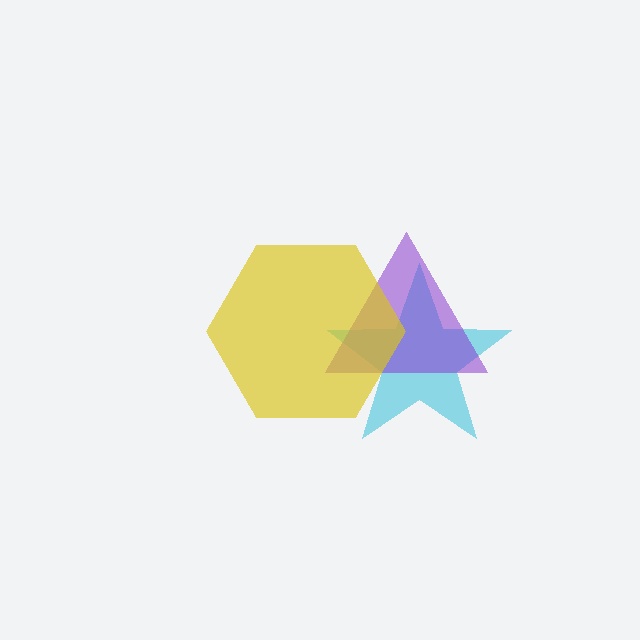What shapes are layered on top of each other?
The layered shapes are: a cyan star, a purple triangle, a yellow hexagon.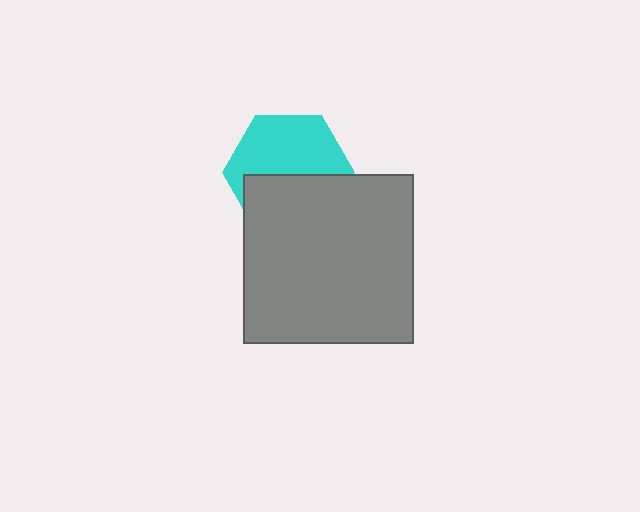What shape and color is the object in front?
The object in front is a gray square.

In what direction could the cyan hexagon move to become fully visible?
The cyan hexagon could move up. That would shift it out from behind the gray square entirely.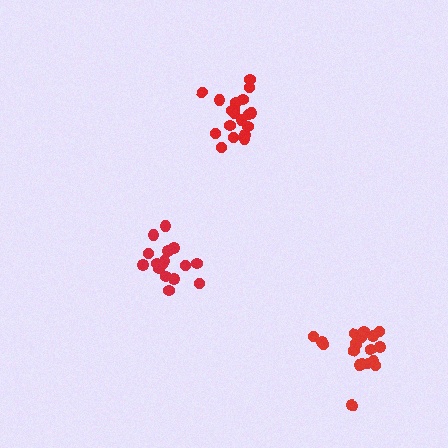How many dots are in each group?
Group 1: 19 dots, Group 2: 17 dots, Group 3: 19 dots (55 total).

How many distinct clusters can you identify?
There are 3 distinct clusters.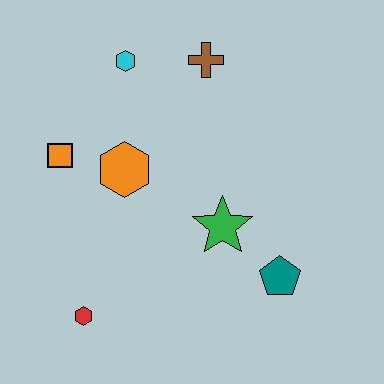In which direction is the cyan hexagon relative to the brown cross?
The cyan hexagon is to the left of the brown cross.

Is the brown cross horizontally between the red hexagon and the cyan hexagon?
No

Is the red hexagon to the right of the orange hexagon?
No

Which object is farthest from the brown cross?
The red hexagon is farthest from the brown cross.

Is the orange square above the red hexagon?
Yes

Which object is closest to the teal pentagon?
The green star is closest to the teal pentagon.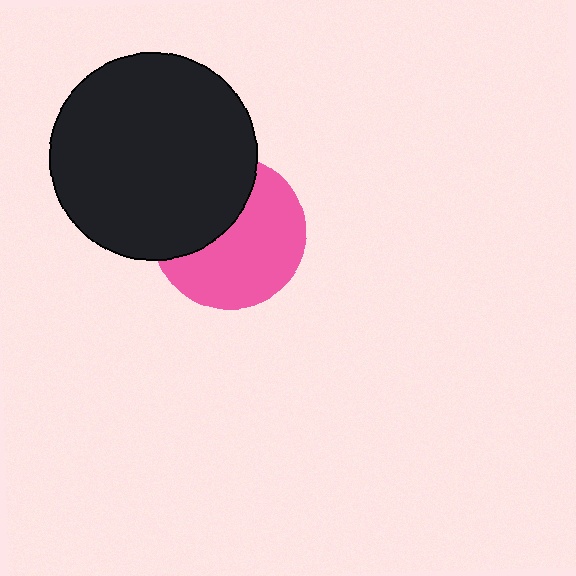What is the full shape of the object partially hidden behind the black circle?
The partially hidden object is a pink circle.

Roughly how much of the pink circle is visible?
About half of it is visible (roughly 60%).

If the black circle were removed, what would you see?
You would see the complete pink circle.